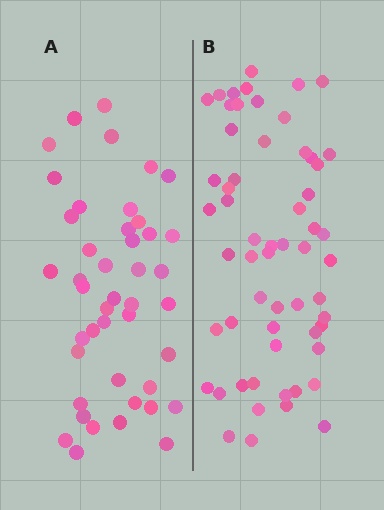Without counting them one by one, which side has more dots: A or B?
Region B (the right region) has more dots.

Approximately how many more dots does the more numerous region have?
Region B has approximately 15 more dots than region A.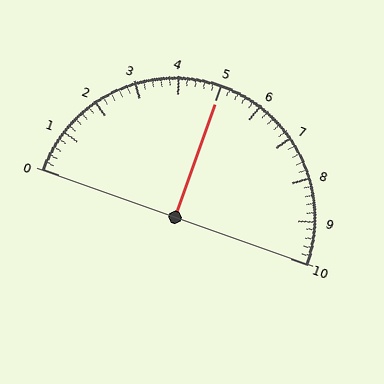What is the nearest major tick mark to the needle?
The nearest major tick mark is 5.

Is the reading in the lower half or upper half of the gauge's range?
The reading is in the upper half of the range (0 to 10).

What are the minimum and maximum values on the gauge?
The gauge ranges from 0 to 10.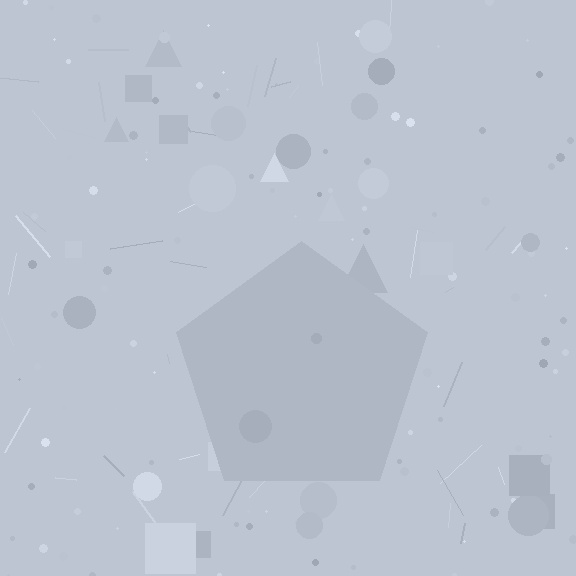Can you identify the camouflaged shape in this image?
The camouflaged shape is a pentagon.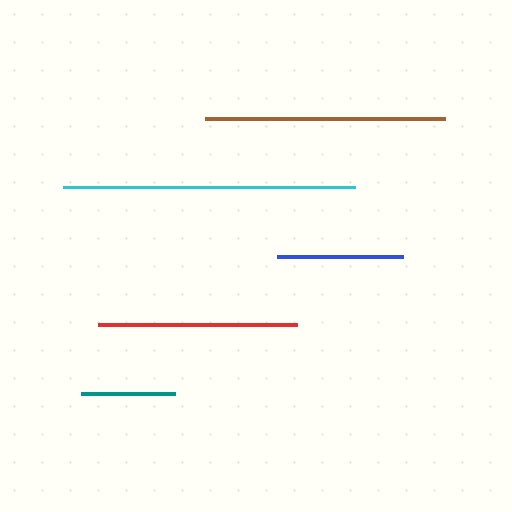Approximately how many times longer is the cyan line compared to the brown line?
The cyan line is approximately 1.2 times the length of the brown line.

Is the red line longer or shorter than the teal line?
The red line is longer than the teal line.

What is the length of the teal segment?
The teal segment is approximately 94 pixels long.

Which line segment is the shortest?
The teal line is the shortest at approximately 94 pixels.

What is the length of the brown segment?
The brown segment is approximately 240 pixels long.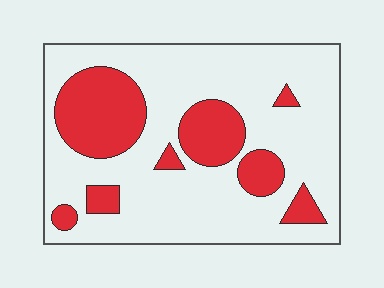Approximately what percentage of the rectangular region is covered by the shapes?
Approximately 25%.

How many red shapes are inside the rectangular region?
8.